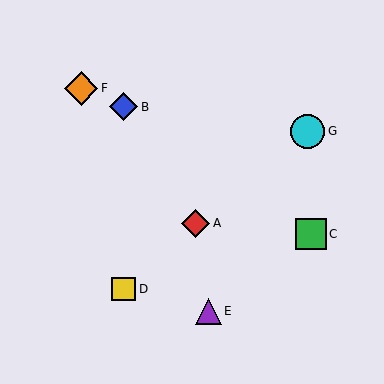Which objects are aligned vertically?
Objects B, D are aligned vertically.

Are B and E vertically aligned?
No, B is at x≈124 and E is at x≈208.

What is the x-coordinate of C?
Object C is at x≈311.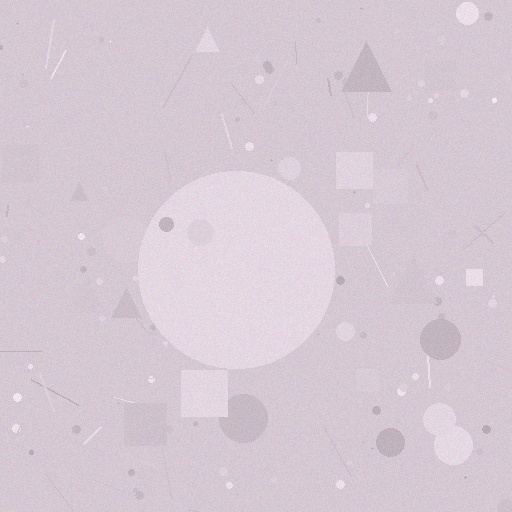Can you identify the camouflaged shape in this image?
The camouflaged shape is a circle.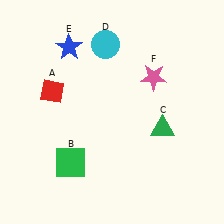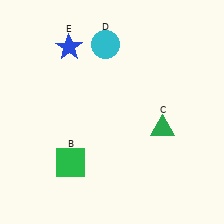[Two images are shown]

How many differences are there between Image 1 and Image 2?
There are 2 differences between the two images.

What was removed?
The pink star (F), the red diamond (A) were removed in Image 2.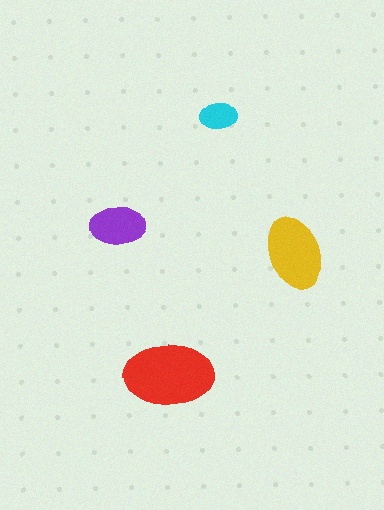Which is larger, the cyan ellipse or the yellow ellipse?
The yellow one.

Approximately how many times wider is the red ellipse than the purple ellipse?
About 1.5 times wider.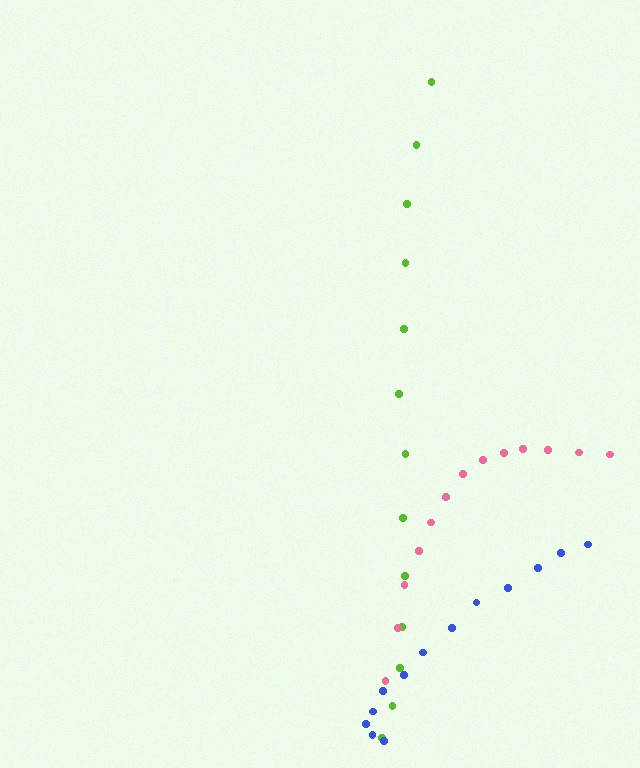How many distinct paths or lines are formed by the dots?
There are 3 distinct paths.